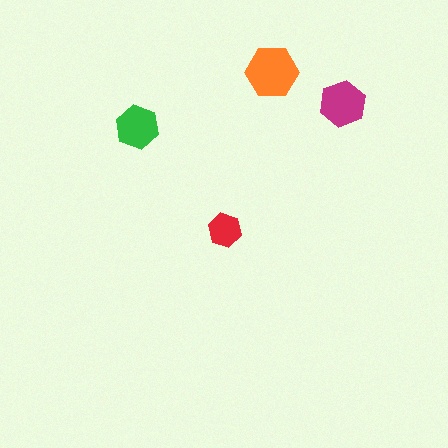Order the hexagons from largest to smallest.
the orange one, the magenta one, the green one, the red one.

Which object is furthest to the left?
The green hexagon is leftmost.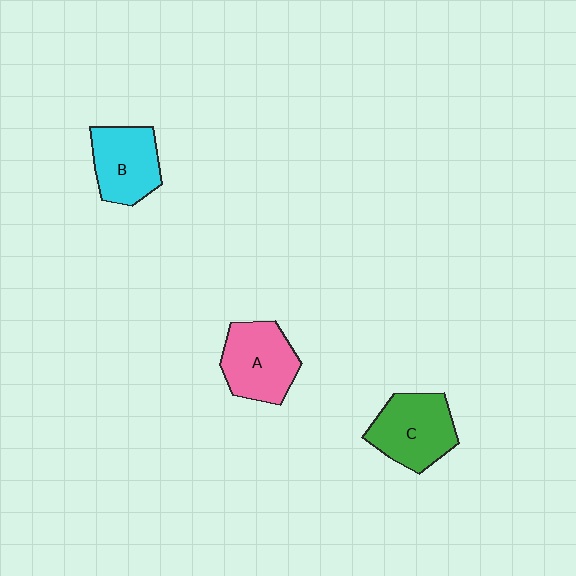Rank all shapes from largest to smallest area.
From largest to smallest: C (green), A (pink), B (cyan).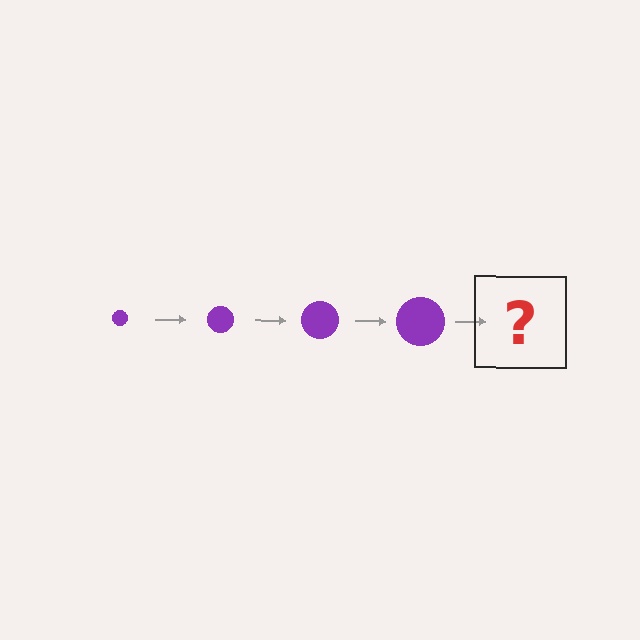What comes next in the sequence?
The next element should be a purple circle, larger than the previous one.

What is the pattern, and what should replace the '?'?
The pattern is that the circle gets progressively larger each step. The '?' should be a purple circle, larger than the previous one.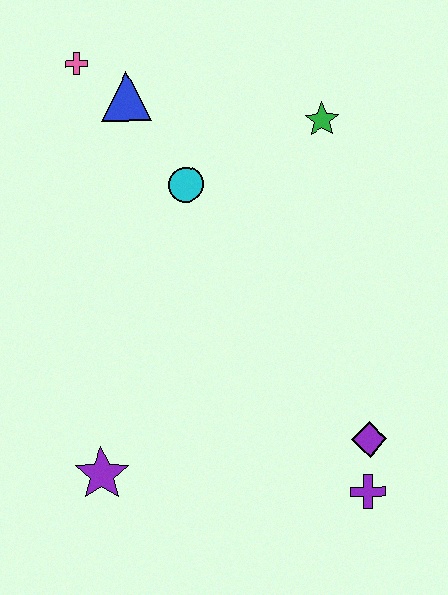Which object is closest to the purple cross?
The purple diamond is closest to the purple cross.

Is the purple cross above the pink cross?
No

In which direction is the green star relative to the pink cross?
The green star is to the right of the pink cross.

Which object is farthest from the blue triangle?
The purple cross is farthest from the blue triangle.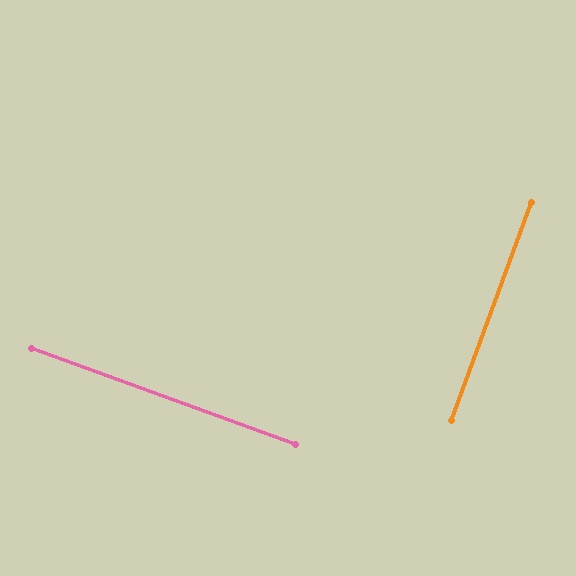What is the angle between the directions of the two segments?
Approximately 90 degrees.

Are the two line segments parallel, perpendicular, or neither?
Perpendicular — they meet at approximately 90°.